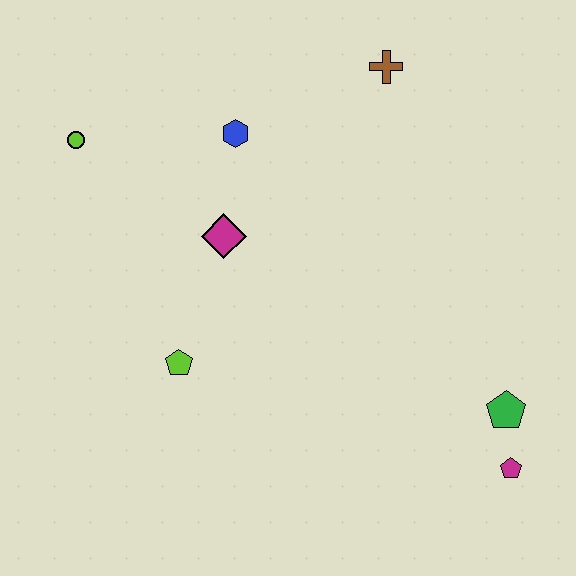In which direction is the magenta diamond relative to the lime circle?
The magenta diamond is to the right of the lime circle.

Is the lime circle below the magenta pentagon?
No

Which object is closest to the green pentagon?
The magenta pentagon is closest to the green pentagon.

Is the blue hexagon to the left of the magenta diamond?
No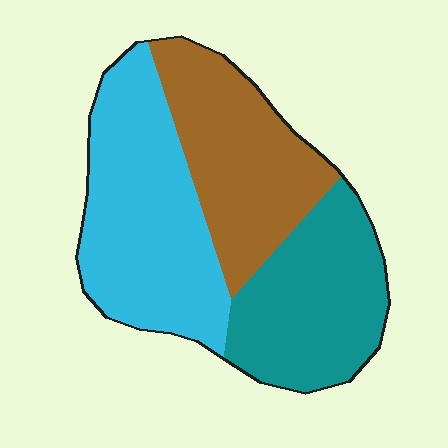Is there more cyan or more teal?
Cyan.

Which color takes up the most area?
Cyan, at roughly 40%.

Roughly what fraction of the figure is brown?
Brown covers 31% of the figure.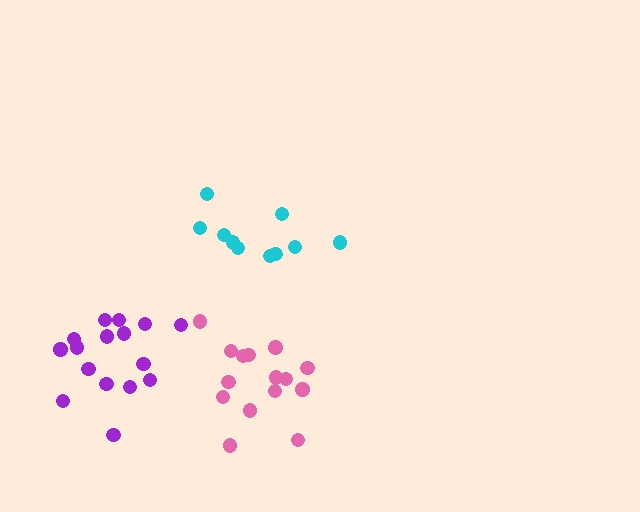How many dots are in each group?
Group 1: 15 dots, Group 2: 10 dots, Group 3: 16 dots (41 total).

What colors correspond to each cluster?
The clusters are colored: pink, cyan, purple.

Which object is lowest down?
The pink cluster is bottommost.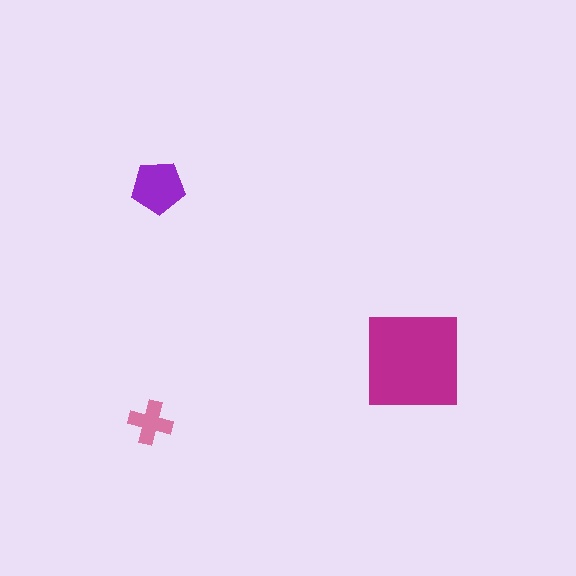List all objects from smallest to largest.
The pink cross, the purple pentagon, the magenta square.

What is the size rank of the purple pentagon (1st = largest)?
2nd.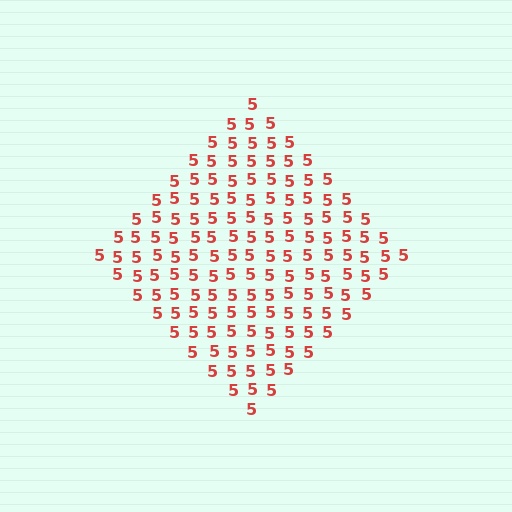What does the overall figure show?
The overall figure shows a diamond.